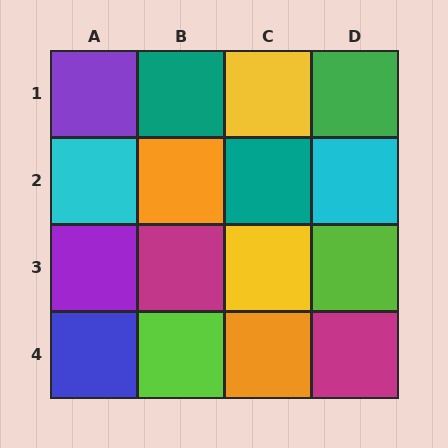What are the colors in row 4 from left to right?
Blue, lime, orange, magenta.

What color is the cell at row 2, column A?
Cyan.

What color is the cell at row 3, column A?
Purple.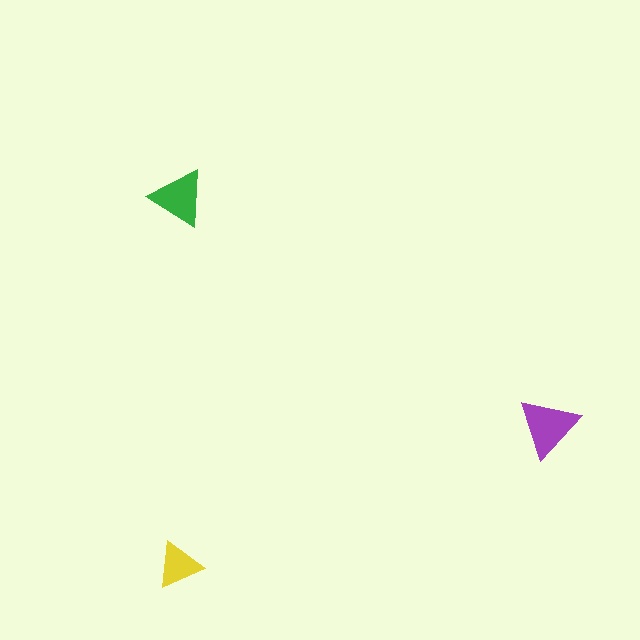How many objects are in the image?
There are 3 objects in the image.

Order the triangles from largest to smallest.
the purple one, the green one, the yellow one.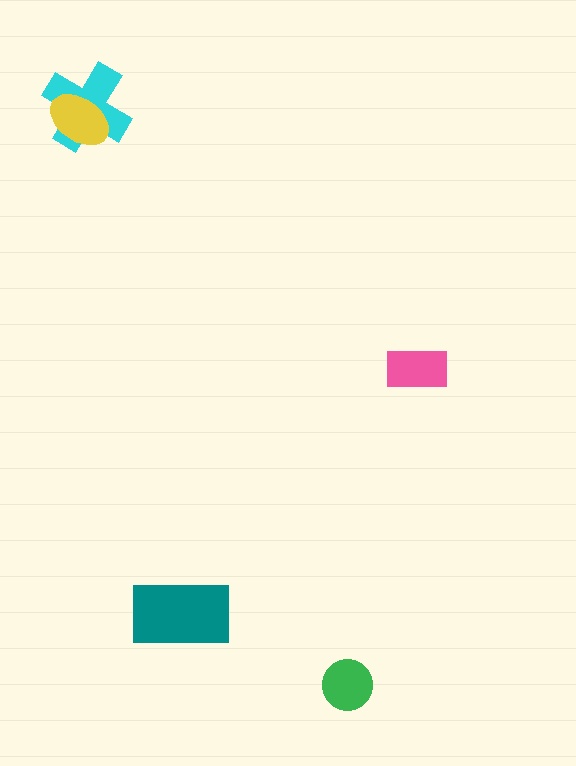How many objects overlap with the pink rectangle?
0 objects overlap with the pink rectangle.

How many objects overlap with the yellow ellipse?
1 object overlaps with the yellow ellipse.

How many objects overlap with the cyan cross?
1 object overlaps with the cyan cross.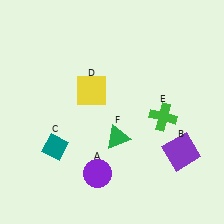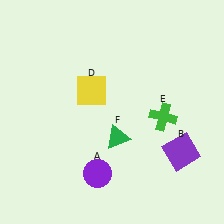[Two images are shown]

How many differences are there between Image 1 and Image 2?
There is 1 difference between the two images.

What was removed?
The teal diamond (C) was removed in Image 2.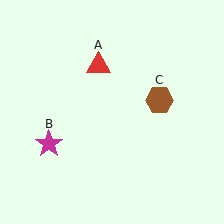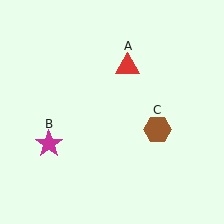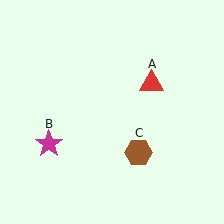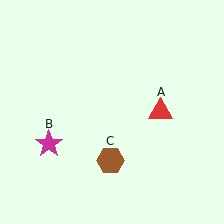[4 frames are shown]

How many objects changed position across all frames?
2 objects changed position: red triangle (object A), brown hexagon (object C).